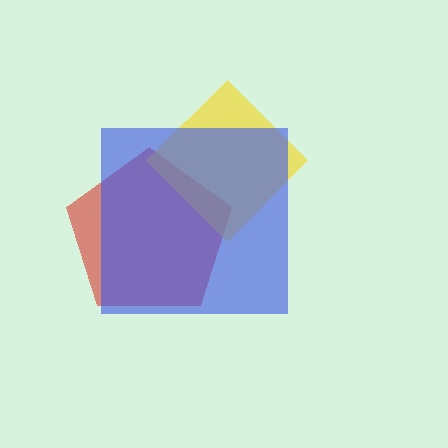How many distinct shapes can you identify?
There are 3 distinct shapes: a red pentagon, a yellow diamond, a blue square.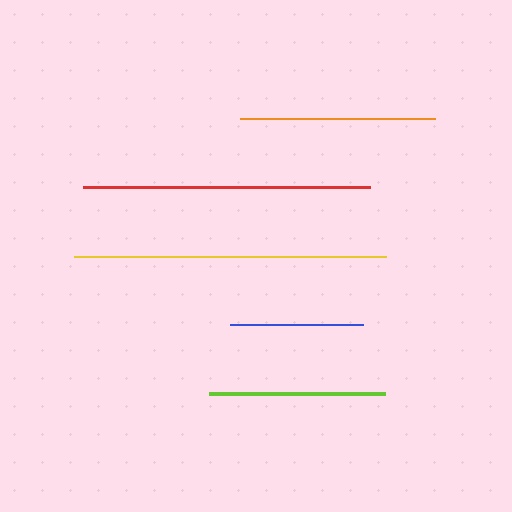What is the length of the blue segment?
The blue segment is approximately 133 pixels long.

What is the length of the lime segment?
The lime segment is approximately 176 pixels long.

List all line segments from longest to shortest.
From longest to shortest: yellow, red, orange, lime, blue.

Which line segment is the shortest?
The blue line is the shortest at approximately 133 pixels.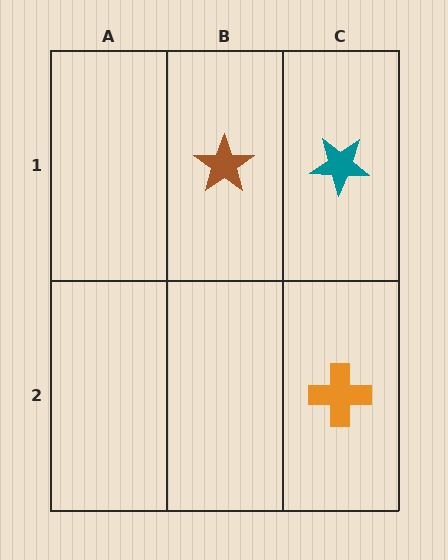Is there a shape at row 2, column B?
No, that cell is empty.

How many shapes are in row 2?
1 shape.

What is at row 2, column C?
An orange cross.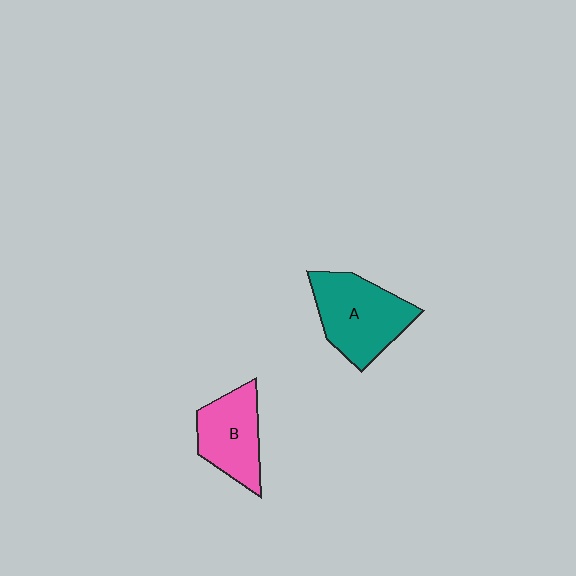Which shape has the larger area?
Shape A (teal).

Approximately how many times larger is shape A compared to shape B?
Approximately 1.3 times.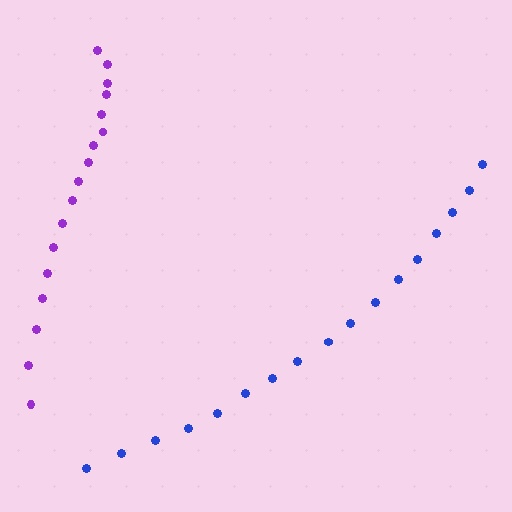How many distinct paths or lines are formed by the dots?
There are 2 distinct paths.